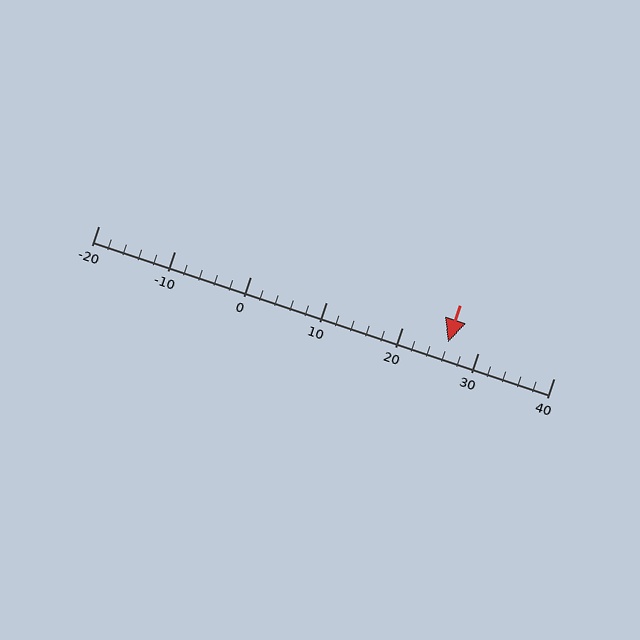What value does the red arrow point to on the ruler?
The red arrow points to approximately 26.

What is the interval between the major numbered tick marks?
The major tick marks are spaced 10 units apart.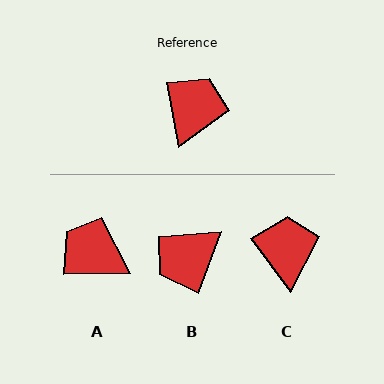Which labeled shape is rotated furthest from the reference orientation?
B, about 149 degrees away.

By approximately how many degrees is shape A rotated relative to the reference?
Approximately 80 degrees counter-clockwise.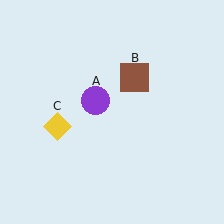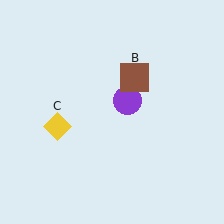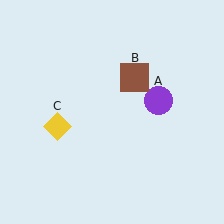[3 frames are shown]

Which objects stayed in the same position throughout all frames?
Brown square (object B) and yellow diamond (object C) remained stationary.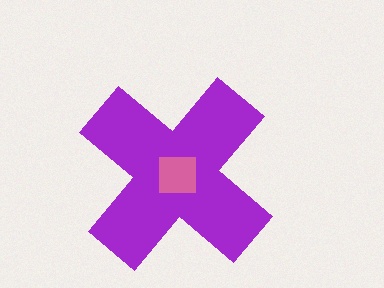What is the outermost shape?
The purple cross.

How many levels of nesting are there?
2.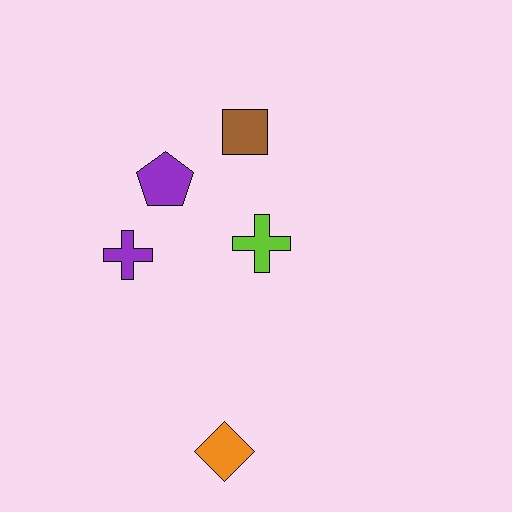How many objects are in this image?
There are 5 objects.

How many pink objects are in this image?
There are no pink objects.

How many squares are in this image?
There is 1 square.